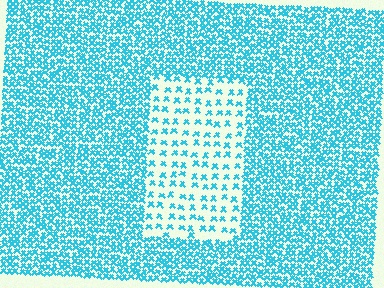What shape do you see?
I see a rectangle.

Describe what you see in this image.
The image contains small cyan elements arranged at two different densities. A rectangle-shaped region is visible where the elements are less densely packed than the surrounding area.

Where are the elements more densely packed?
The elements are more densely packed outside the rectangle boundary.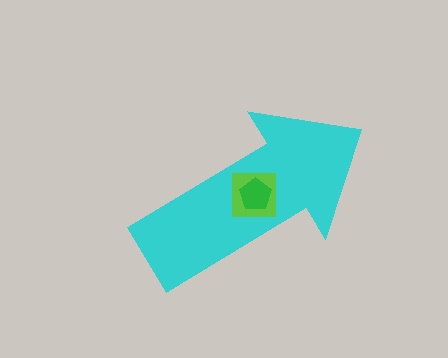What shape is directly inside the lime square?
The green pentagon.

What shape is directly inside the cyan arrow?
The lime square.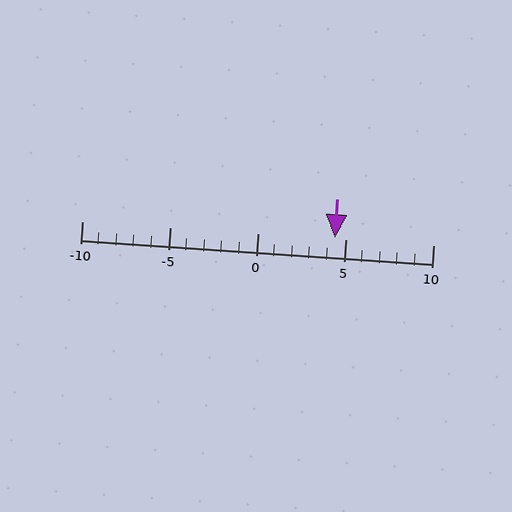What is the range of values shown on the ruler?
The ruler shows values from -10 to 10.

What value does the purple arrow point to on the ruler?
The purple arrow points to approximately 4.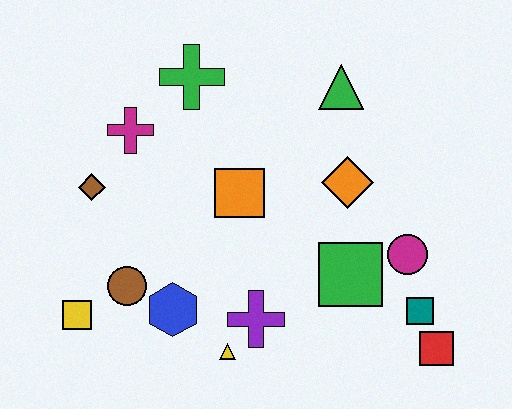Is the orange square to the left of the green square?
Yes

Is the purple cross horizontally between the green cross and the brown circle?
No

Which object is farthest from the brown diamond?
The red square is farthest from the brown diamond.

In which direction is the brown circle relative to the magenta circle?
The brown circle is to the left of the magenta circle.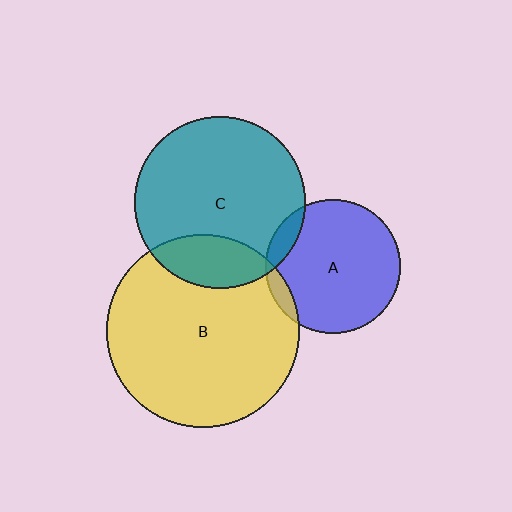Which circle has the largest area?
Circle B (yellow).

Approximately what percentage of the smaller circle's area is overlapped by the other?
Approximately 20%.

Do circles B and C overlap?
Yes.